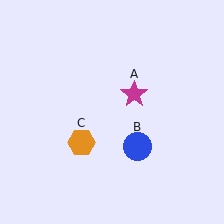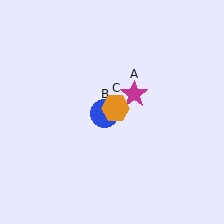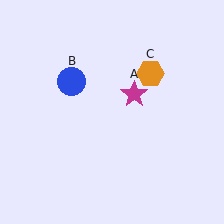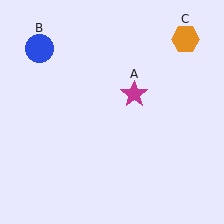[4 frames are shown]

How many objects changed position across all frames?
2 objects changed position: blue circle (object B), orange hexagon (object C).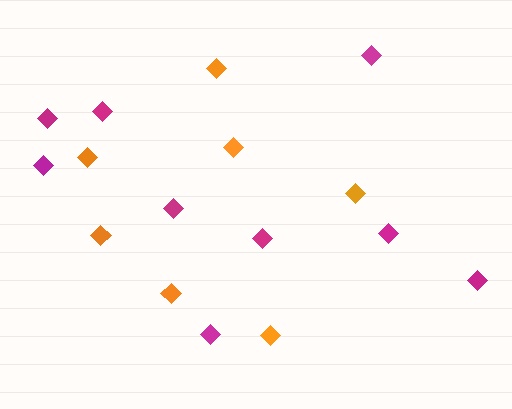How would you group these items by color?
There are 2 groups: one group of magenta diamonds (9) and one group of orange diamonds (7).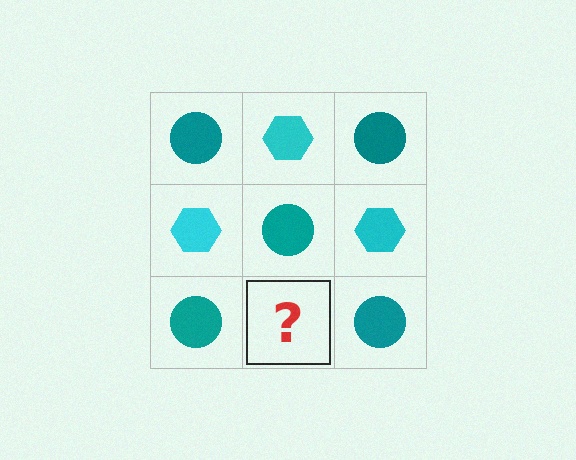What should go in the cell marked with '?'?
The missing cell should contain a cyan hexagon.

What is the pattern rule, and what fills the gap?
The rule is that it alternates teal circle and cyan hexagon in a checkerboard pattern. The gap should be filled with a cyan hexagon.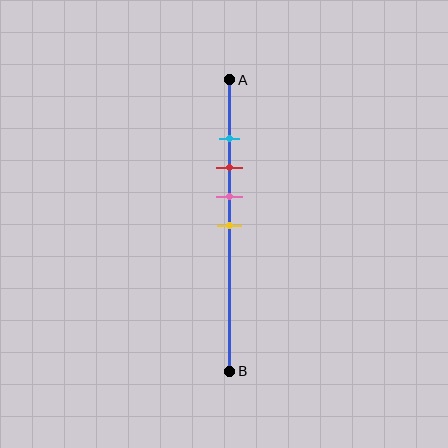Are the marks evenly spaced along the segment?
Yes, the marks are approximately evenly spaced.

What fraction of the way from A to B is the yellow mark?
The yellow mark is approximately 50% (0.5) of the way from A to B.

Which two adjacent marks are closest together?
The cyan and red marks are the closest adjacent pair.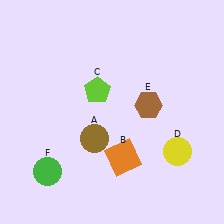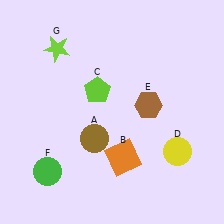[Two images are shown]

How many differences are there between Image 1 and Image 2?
There is 1 difference between the two images.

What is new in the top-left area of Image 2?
A lime star (G) was added in the top-left area of Image 2.